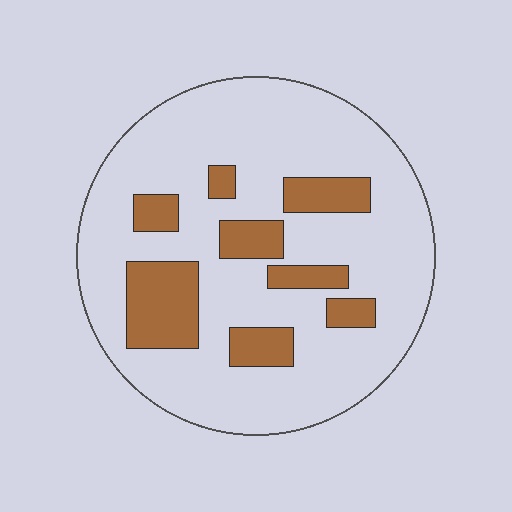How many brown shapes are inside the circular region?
8.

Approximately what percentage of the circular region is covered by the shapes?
Approximately 20%.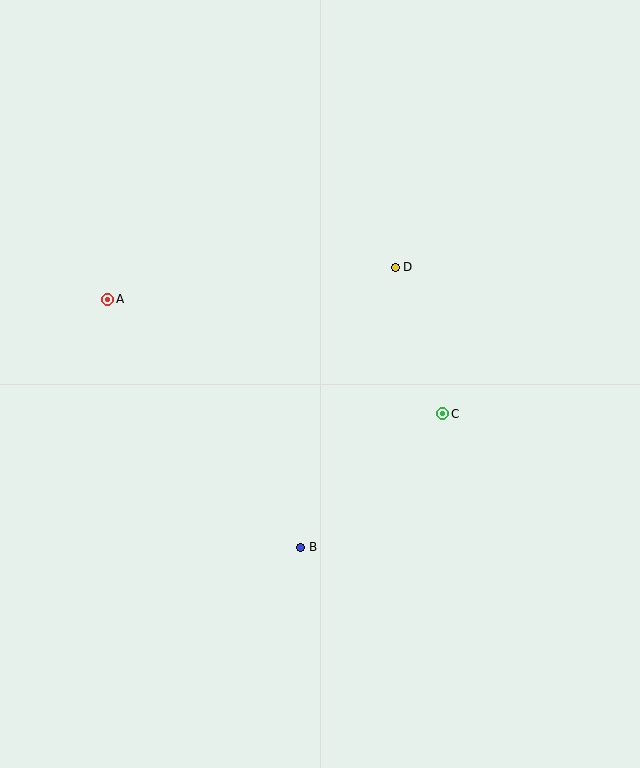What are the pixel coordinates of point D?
Point D is at (395, 267).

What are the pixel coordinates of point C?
Point C is at (443, 414).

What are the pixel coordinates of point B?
Point B is at (301, 547).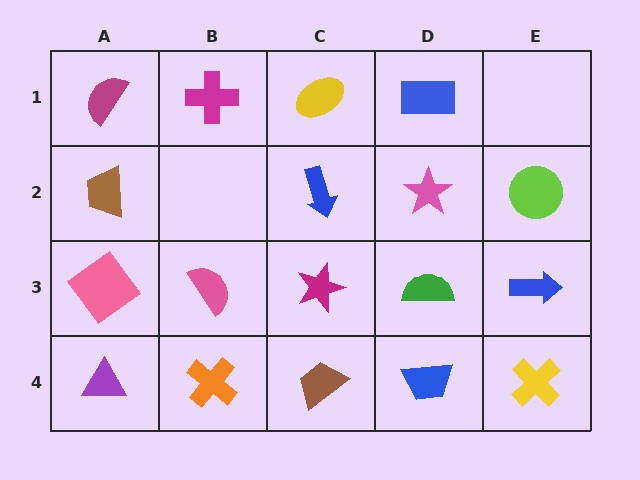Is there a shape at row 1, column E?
No, that cell is empty.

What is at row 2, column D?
A pink star.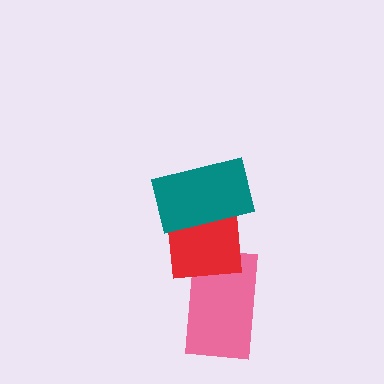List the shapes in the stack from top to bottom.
From top to bottom: the teal rectangle, the red square, the pink rectangle.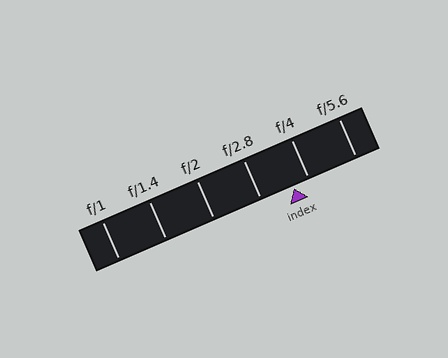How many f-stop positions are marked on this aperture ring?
There are 6 f-stop positions marked.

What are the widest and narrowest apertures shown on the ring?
The widest aperture shown is f/1 and the narrowest is f/5.6.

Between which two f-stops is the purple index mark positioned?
The index mark is between f/2.8 and f/4.